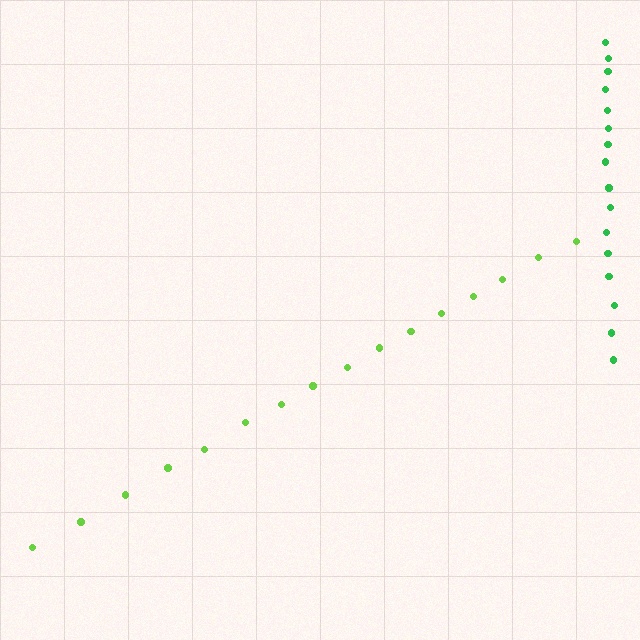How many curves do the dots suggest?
There are 2 distinct paths.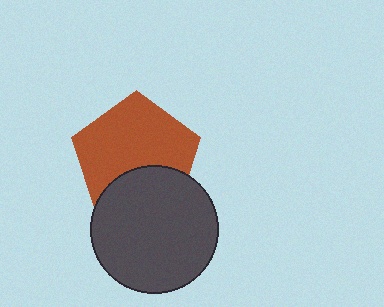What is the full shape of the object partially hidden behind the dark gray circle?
The partially hidden object is a brown pentagon.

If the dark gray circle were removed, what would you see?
You would see the complete brown pentagon.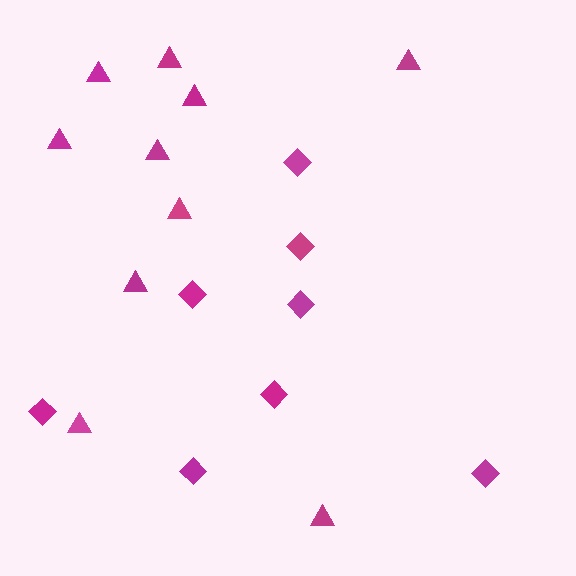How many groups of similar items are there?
There are 2 groups: one group of diamonds (8) and one group of triangles (10).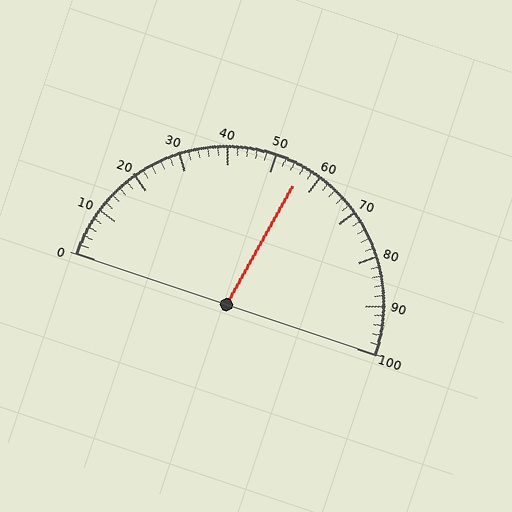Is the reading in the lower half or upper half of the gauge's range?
The reading is in the upper half of the range (0 to 100).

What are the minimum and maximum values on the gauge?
The gauge ranges from 0 to 100.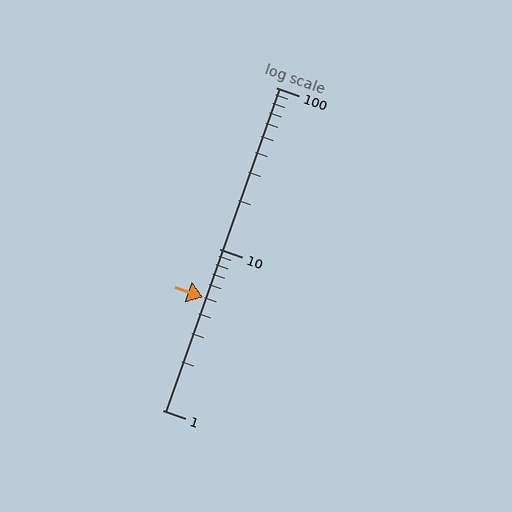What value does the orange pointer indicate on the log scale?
The pointer indicates approximately 5.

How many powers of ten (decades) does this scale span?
The scale spans 2 decades, from 1 to 100.